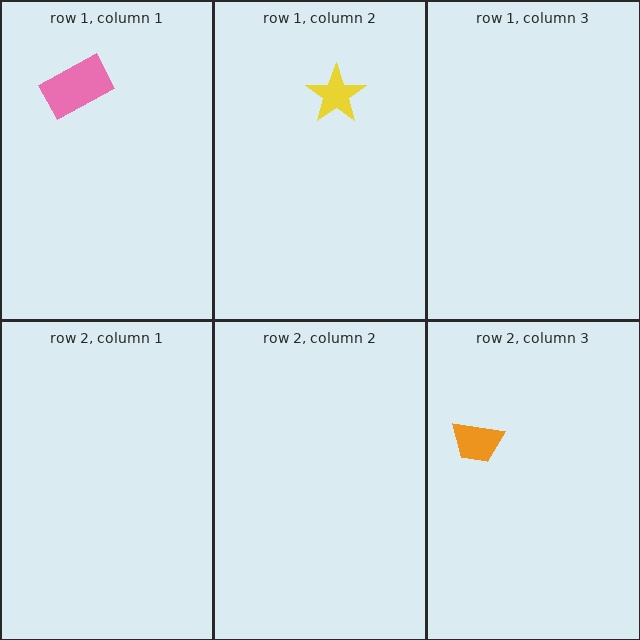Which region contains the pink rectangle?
The row 1, column 1 region.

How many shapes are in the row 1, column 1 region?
1.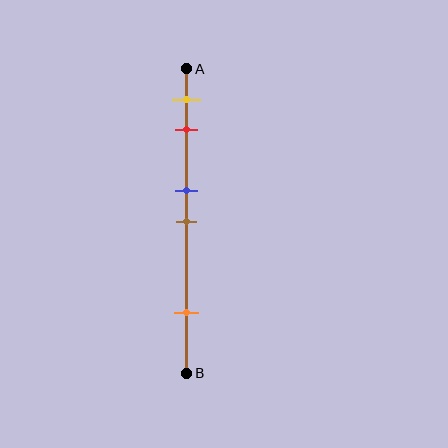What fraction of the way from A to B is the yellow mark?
The yellow mark is approximately 10% (0.1) of the way from A to B.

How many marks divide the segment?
There are 5 marks dividing the segment.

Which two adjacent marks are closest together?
The blue and brown marks are the closest adjacent pair.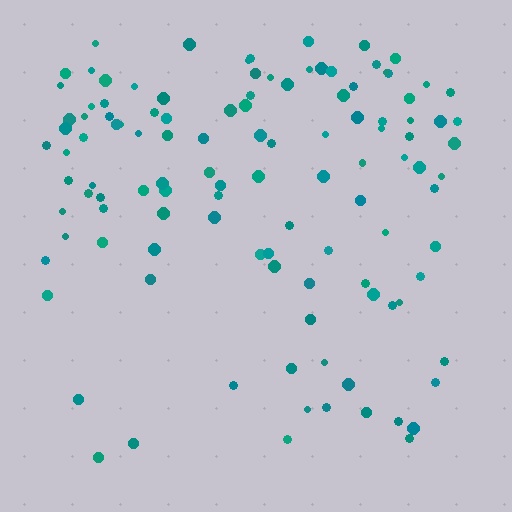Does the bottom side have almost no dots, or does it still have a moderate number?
Still a moderate number, just noticeably fewer than the top.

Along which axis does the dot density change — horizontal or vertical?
Vertical.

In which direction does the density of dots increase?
From bottom to top, with the top side densest.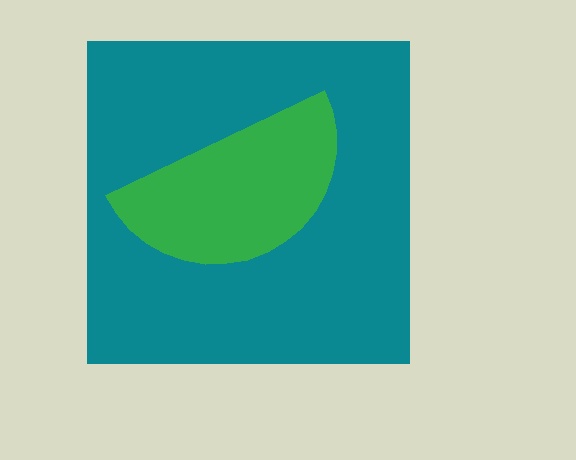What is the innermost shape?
The green semicircle.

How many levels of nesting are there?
2.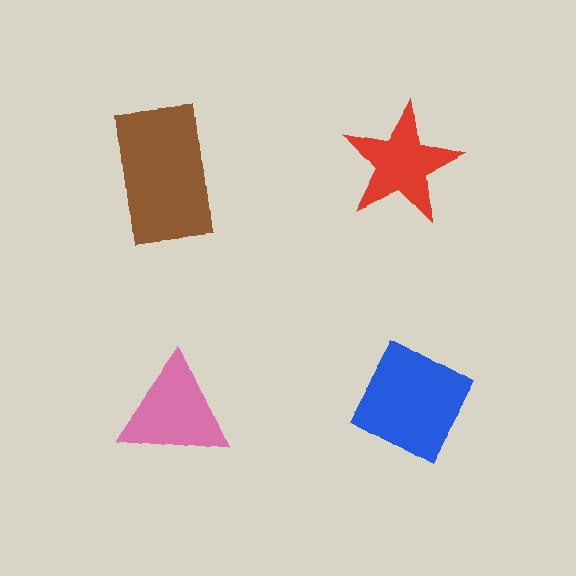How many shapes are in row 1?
2 shapes.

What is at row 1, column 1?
A brown rectangle.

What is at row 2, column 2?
A blue diamond.